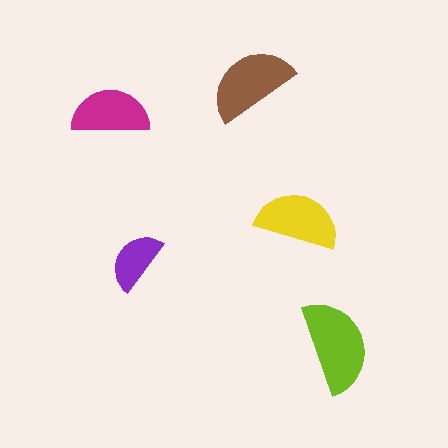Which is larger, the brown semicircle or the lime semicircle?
The lime one.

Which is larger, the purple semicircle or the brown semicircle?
The brown one.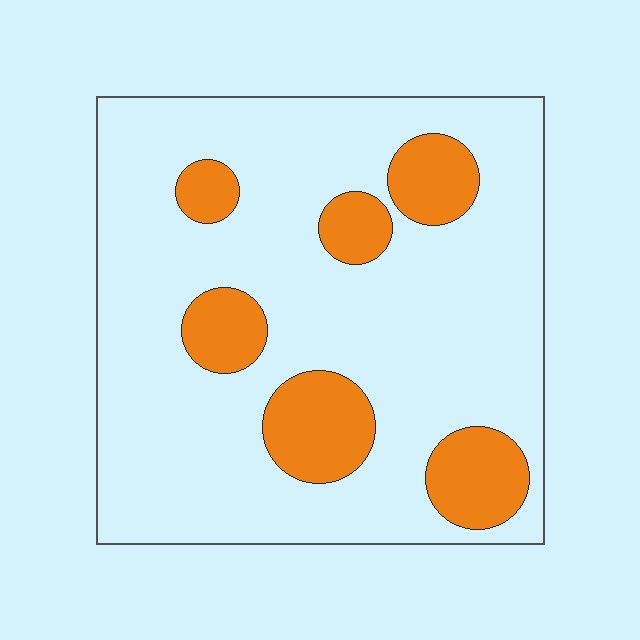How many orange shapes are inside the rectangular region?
6.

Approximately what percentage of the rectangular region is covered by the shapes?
Approximately 20%.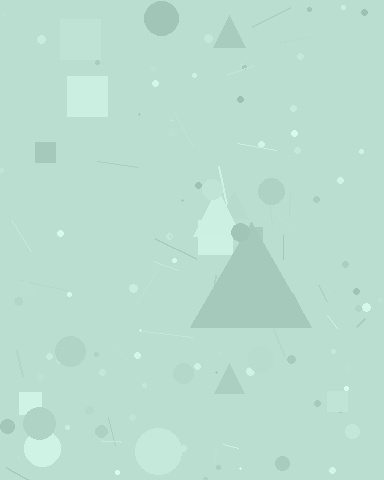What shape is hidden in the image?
A triangle is hidden in the image.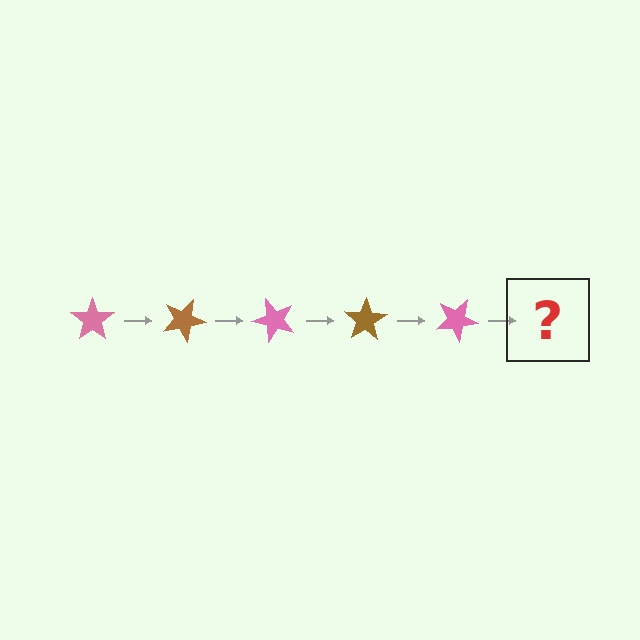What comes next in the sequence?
The next element should be a brown star, rotated 125 degrees from the start.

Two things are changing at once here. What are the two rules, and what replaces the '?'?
The two rules are that it rotates 25 degrees each step and the color cycles through pink and brown. The '?' should be a brown star, rotated 125 degrees from the start.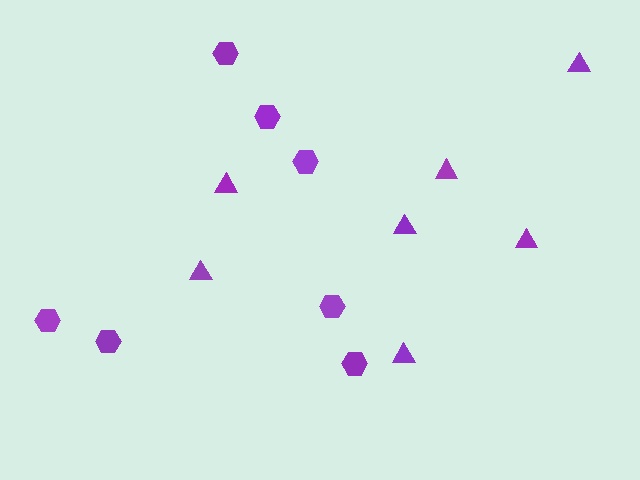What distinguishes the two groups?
There are 2 groups: one group of hexagons (7) and one group of triangles (7).